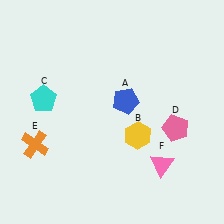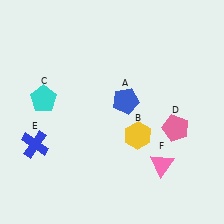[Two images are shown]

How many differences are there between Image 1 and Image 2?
There is 1 difference between the two images.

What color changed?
The cross (E) changed from orange in Image 1 to blue in Image 2.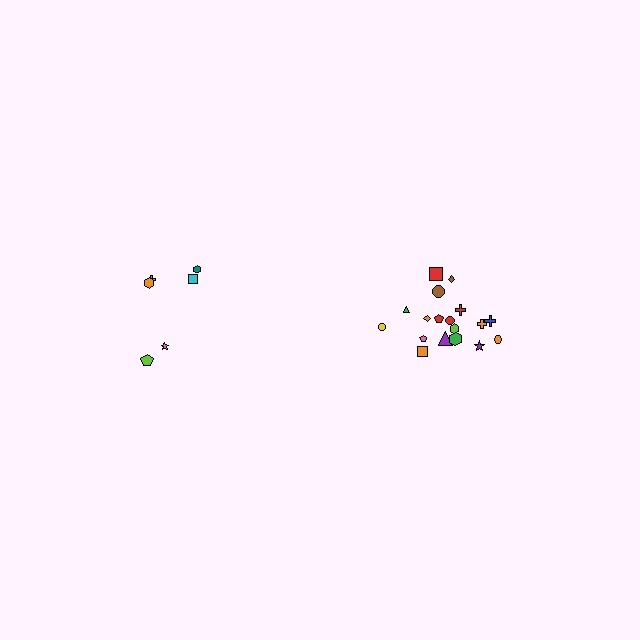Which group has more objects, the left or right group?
The right group.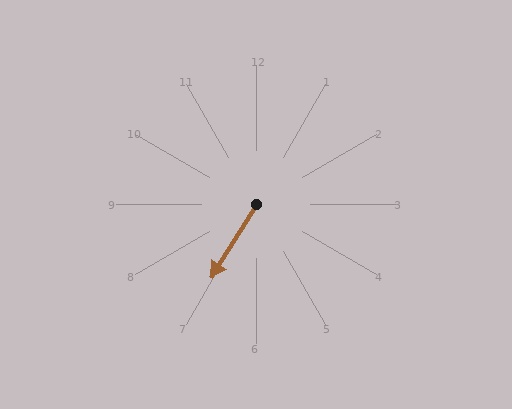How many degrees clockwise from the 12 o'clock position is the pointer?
Approximately 212 degrees.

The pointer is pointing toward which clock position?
Roughly 7 o'clock.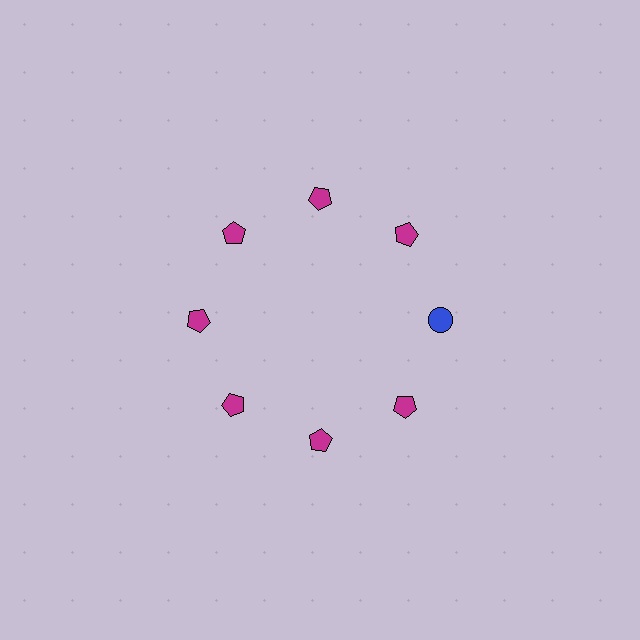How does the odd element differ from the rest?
It differs in both color (blue instead of magenta) and shape (circle instead of pentagon).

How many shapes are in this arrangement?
There are 8 shapes arranged in a ring pattern.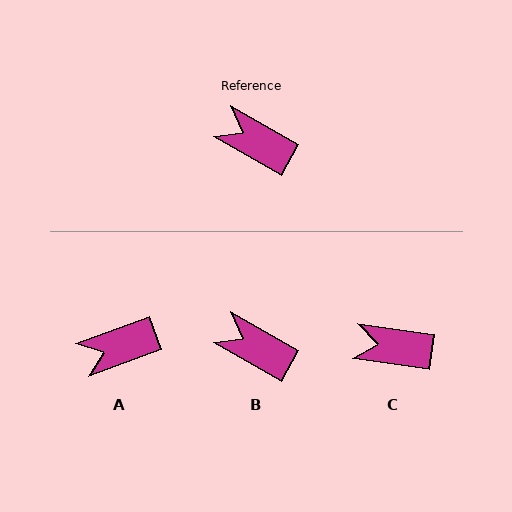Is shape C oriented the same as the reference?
No, it is off by about 22 degrees.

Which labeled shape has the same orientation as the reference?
B.